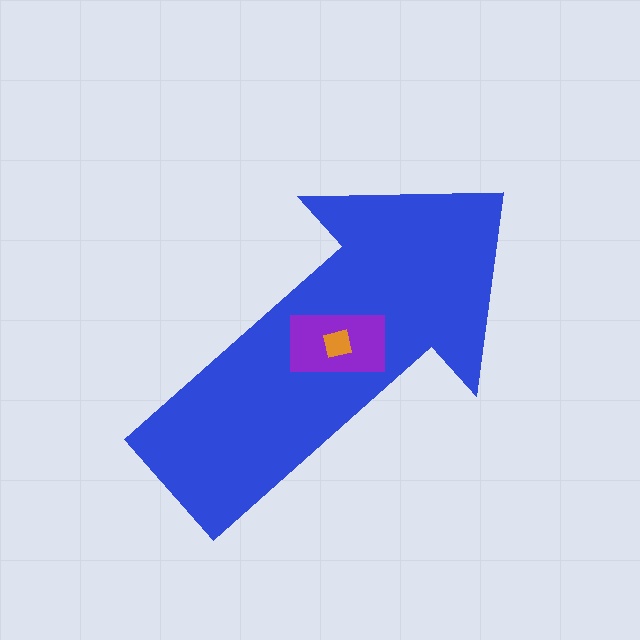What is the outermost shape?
The blue arrow.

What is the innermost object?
The orange square.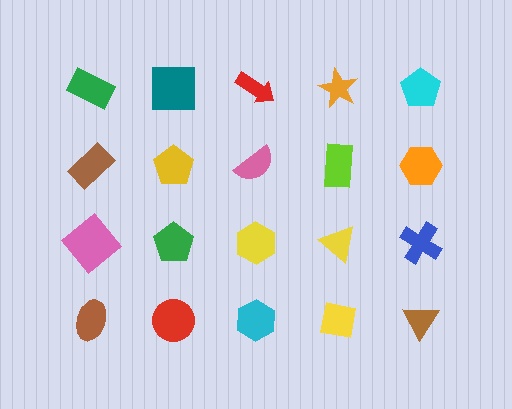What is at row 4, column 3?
A cyan hexagon.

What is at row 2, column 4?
A lime rectangle.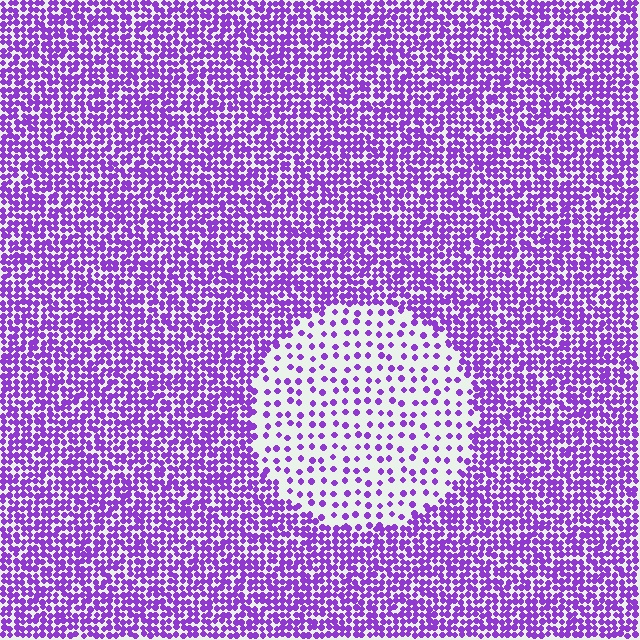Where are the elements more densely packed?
The elements are more densely packed outside the circle boundary.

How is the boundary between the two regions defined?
The boundary is defined by a change in element density (approximately 2.9x ratio). All elements are the same color, size, and shape.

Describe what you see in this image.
The image contains small purple elements arranged at two different densities. A circle-shaped region is visible where the elements are less densely packed than the surrounding area.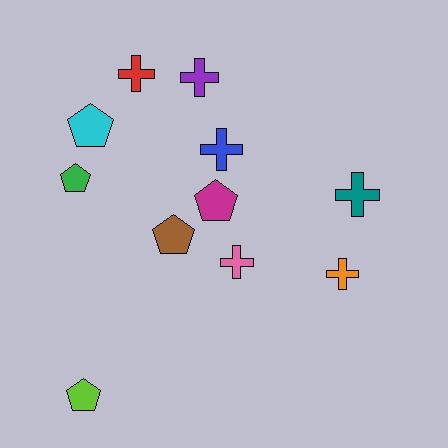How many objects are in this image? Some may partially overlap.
There are 11 objects.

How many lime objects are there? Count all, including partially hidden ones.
There is 1 lime object.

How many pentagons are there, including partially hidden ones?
There are 5 pentagons.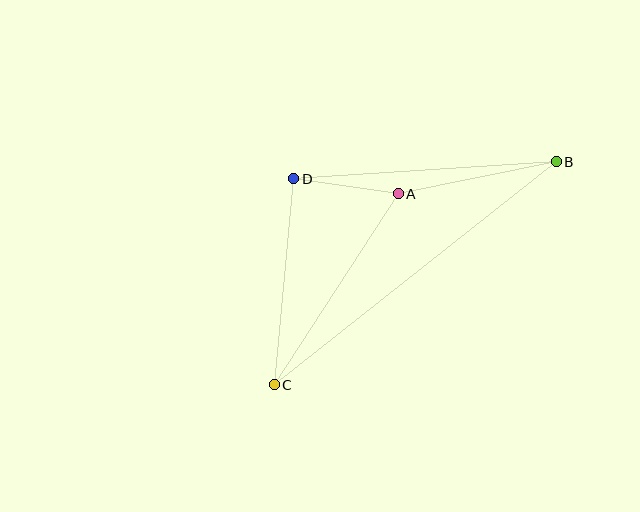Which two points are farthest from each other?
Points B and C are farthest from each other.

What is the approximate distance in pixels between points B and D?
The distance between B and D is approximately 263 pixels.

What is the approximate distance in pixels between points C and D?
The distance between C and D is approximately 207 pixels.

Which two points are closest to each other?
Points A and D are closest to each other.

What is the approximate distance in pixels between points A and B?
The distance between A and B is approximately 161 pixels.